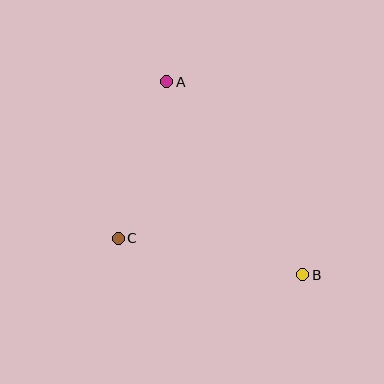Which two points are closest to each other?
Points A and C are closest to each other.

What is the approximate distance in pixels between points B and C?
The distance between B and C is approximately 188 pixels.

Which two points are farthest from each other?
Points A and B are farthest from each other.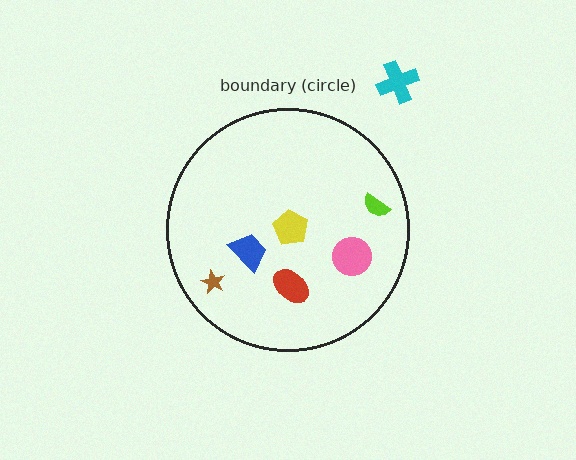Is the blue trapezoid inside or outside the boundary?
Inside.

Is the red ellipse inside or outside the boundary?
Inside.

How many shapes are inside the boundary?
6 inside, 1 outside.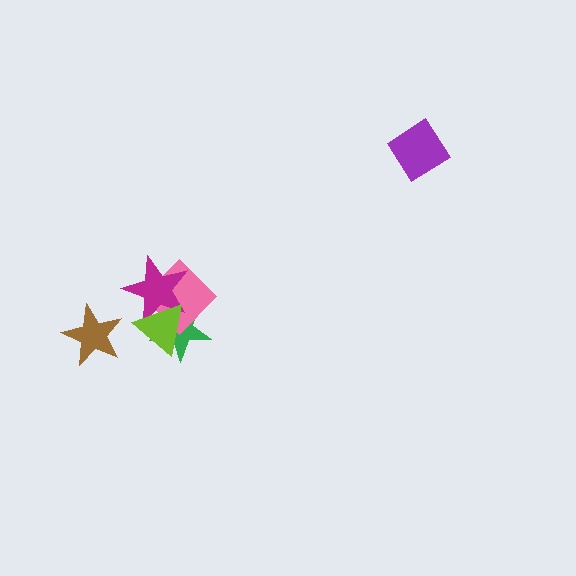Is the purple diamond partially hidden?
No, no other shape covers it.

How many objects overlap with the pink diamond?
3 objects overlap with the pink diamond.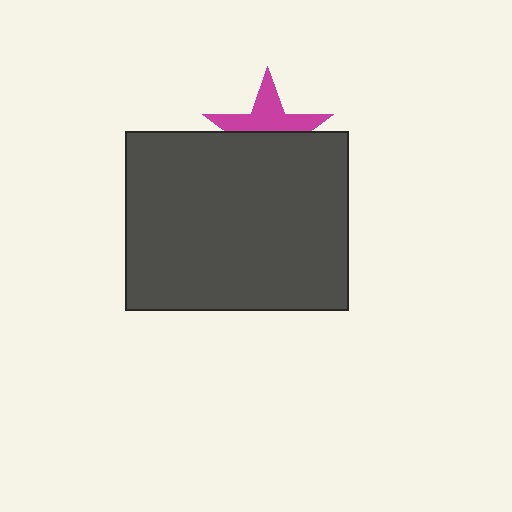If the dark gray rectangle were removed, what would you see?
You would see the complete magenta star.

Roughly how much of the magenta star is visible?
About half of it is visible (roughly 49%).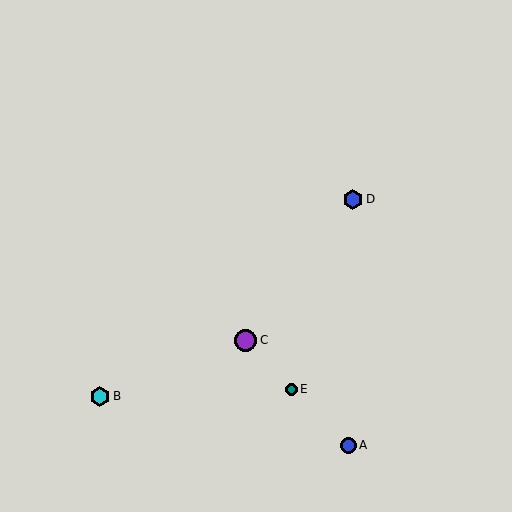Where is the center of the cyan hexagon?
The center of the cyan hexagon is at (100, 396).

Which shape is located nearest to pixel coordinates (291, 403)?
The teal circle (labeled E) at (291, 389) is nearest to that location.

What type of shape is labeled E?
Shape E is a teal circle.